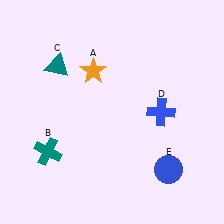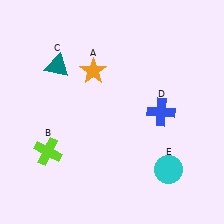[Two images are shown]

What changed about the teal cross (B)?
In Image 1, B is teal. In Image 2, it changed to lime.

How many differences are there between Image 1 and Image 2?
There are 2 differences between the two images.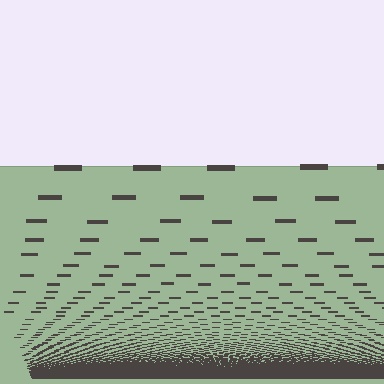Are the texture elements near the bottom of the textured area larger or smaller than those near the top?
Smaller. The gradient is inverted — elements near the bottom are smaller and denser.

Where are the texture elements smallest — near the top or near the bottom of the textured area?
Near the bottom.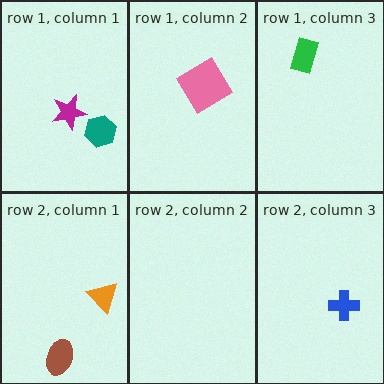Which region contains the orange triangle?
The row 2, column 1 region.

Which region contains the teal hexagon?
The row 1, column 1 region.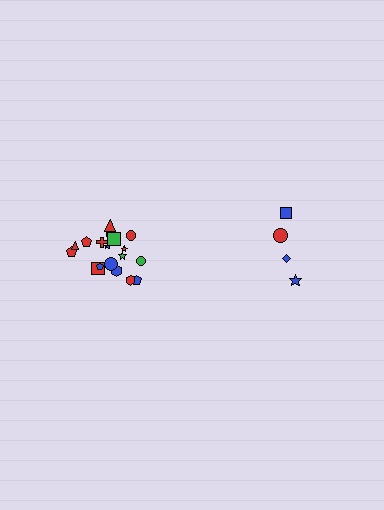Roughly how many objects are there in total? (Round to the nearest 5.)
Roughly 20 objects in total.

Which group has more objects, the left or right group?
The left group.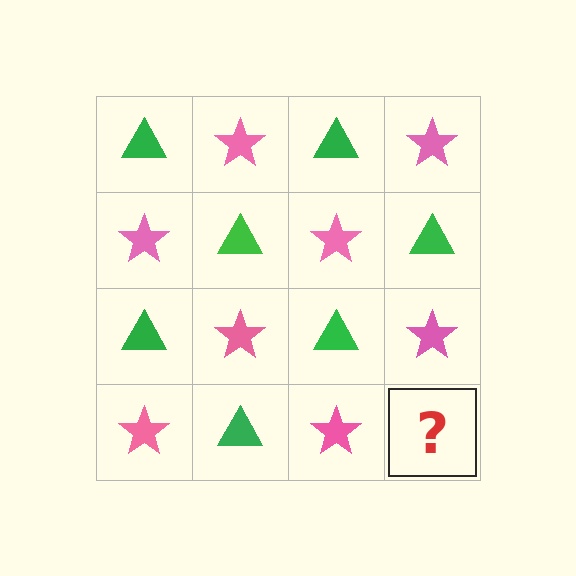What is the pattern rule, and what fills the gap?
The rule is that it alternates green triangle and pink star in a checkerboard pattern. The gap should be filled with a green triangle.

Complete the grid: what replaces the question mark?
The question mark should be replaced with a green triangle.